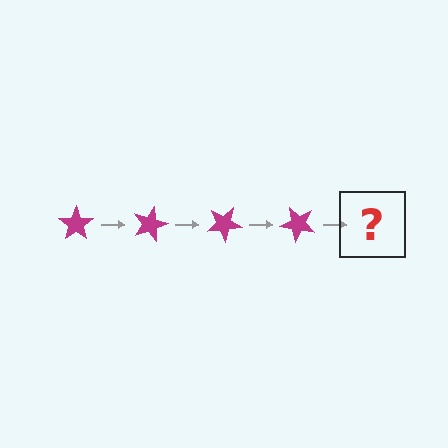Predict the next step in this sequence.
The next step is a magenta star rotated 60 degrees.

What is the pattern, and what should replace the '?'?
The pattern is that the star rotates 15 degrees each step. The '?' should be a magenta star rotated 60 degrees.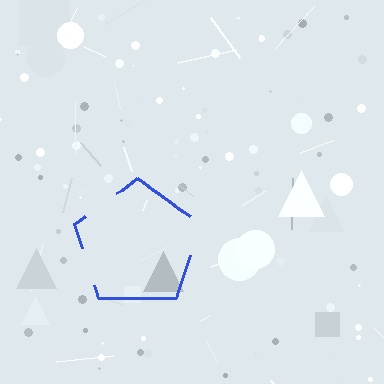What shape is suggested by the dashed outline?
The dashed outline suggests a pentagon.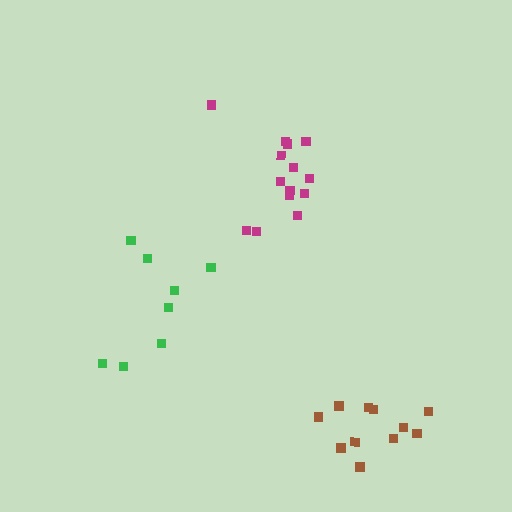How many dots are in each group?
Group 1: 14 dots, Group 2: 8 dots, Group 3: 11 dots (33 total).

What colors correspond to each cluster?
The clusters are colored: magenta, green, brown.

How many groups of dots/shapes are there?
There are 3 groups.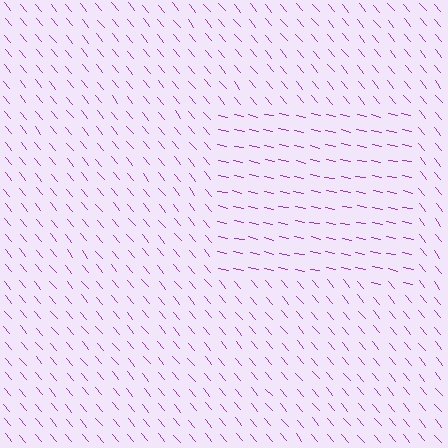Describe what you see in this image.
The image is filled with small purple line segments. A rectangle region in the image has lines oriented differently from the surrounding lines, creating a visible texture boundary.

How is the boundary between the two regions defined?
The boundary is defined purely by a change in line orientation (approximately 38 degrees difference). All lines are the same color and thickness.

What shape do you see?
I see a rectangle.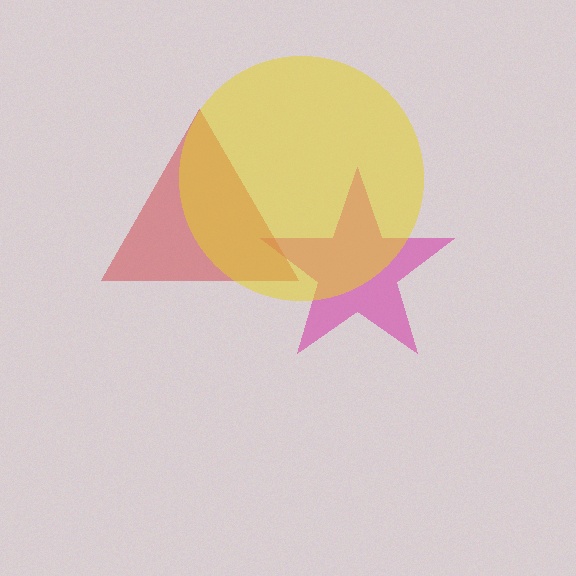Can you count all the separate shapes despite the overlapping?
Yes, there are 3 separate shapes.